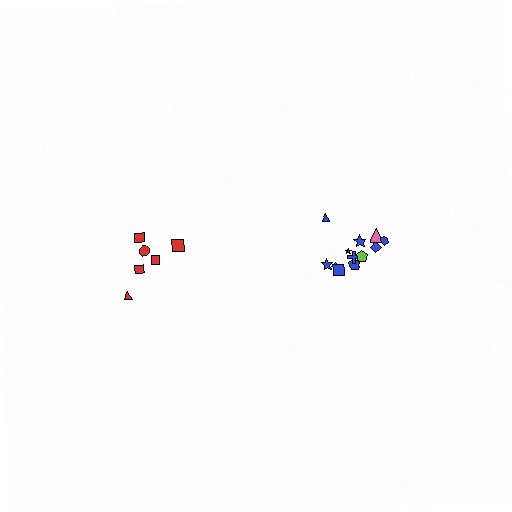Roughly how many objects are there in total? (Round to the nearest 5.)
Roughly 20 objects in total.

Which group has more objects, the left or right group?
The right group.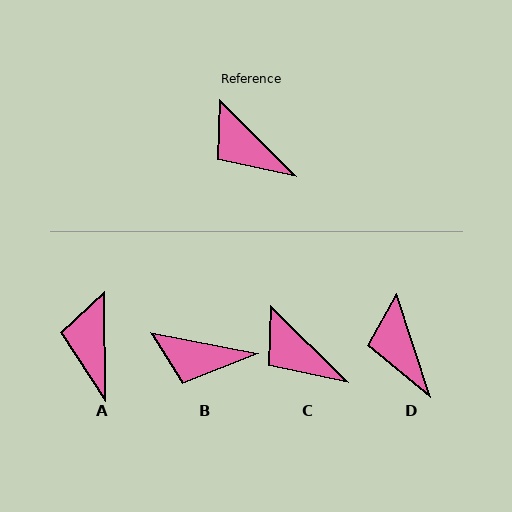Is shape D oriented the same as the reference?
No, it is off by about 27 degrees.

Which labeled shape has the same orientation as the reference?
C.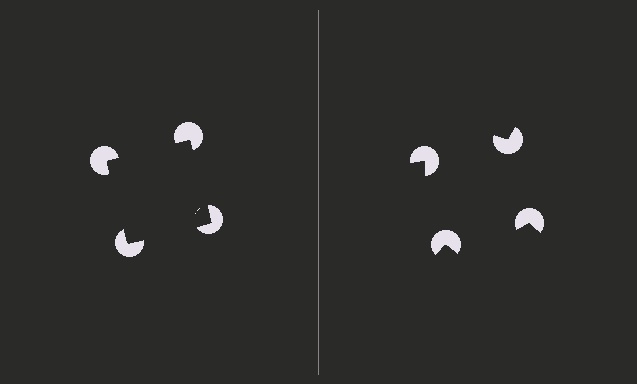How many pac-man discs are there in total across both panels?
8 — 4 on each side.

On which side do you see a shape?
An illusory square appears on the left side. On the right side the wedge cuts are rotated, so no coherent shape forms.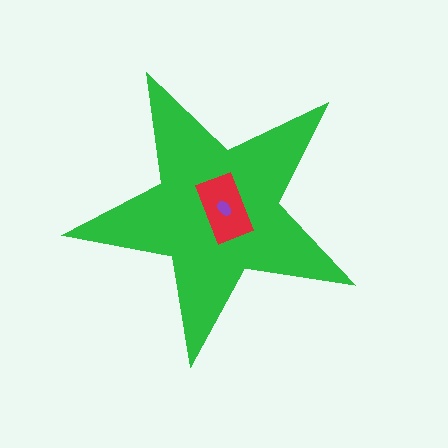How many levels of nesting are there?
3.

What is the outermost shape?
The green star.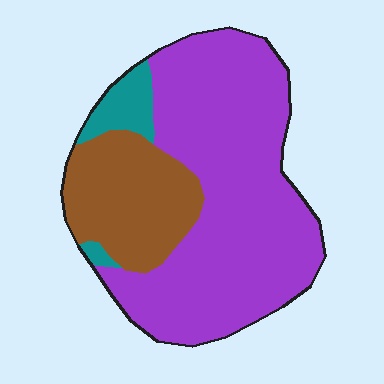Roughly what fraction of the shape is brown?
Brown takes up about one quarter (1/4) of the shape.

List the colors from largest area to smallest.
From largest to smallest: purple, brown, teal.